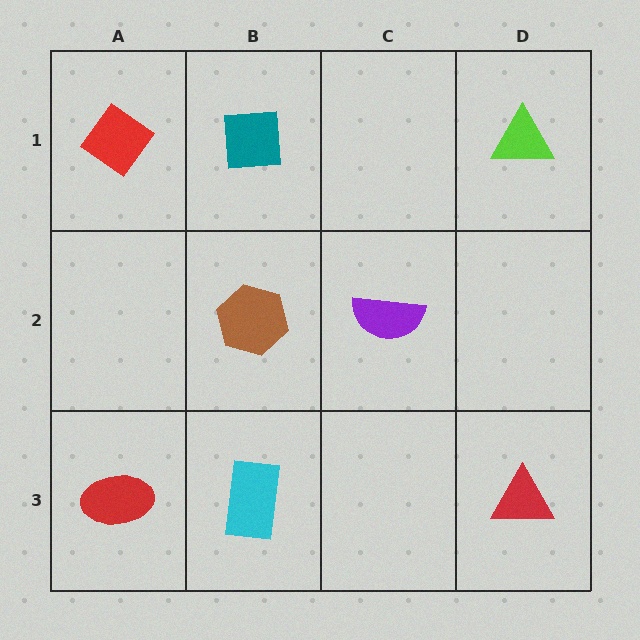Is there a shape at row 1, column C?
No, that cell is empty.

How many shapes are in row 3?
3 shapes.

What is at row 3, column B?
A cyan rectangle.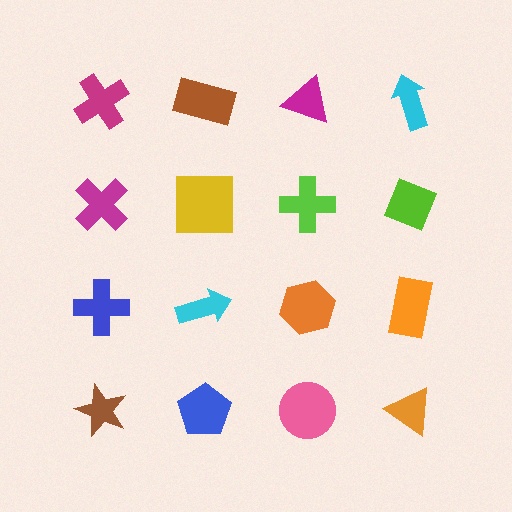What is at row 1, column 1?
A magenta cross.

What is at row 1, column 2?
A brown rectangle.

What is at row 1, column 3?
A magenta triangle.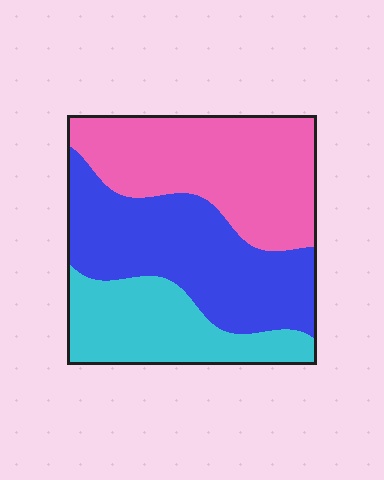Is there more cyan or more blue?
Blue.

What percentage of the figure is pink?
Pink covers 38% of the figure.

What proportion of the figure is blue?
Blue covers 38% of the figure.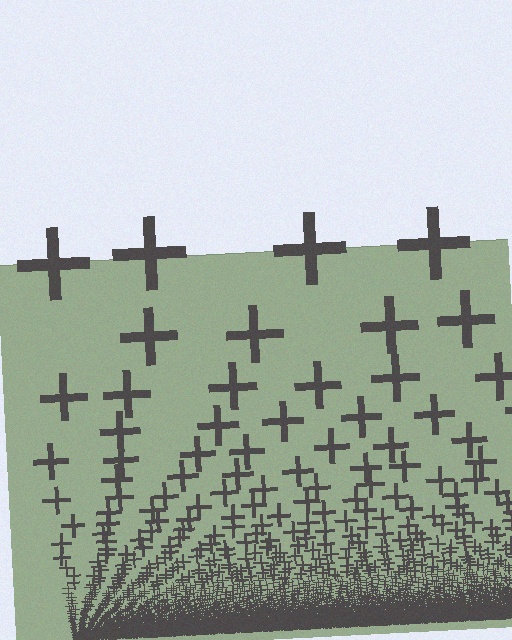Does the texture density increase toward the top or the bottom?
Density increases toward the bottom.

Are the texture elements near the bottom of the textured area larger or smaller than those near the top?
Smaller. The gradient is inverted — elements near the bottom are smaller and denser.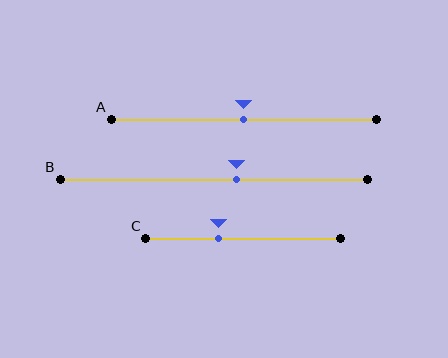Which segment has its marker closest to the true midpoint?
Segment A has its marker closest to the true midpoint.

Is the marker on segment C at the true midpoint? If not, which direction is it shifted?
No, the marker on segment C is shifted to the left by about 13% of the segment length.